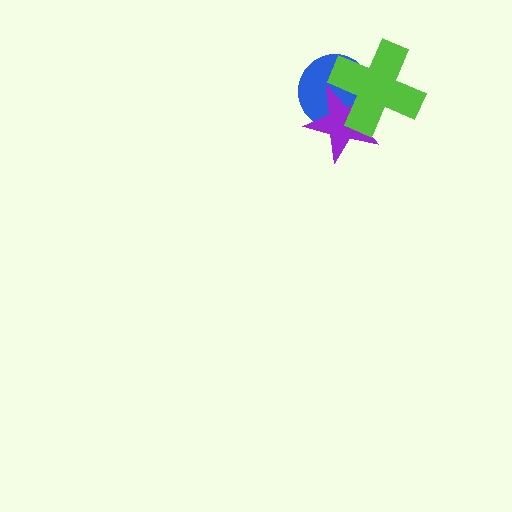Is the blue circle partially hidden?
Yes, it is partially covered by another shape.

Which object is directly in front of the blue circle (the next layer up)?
The purple star is directly in front of the blue circle.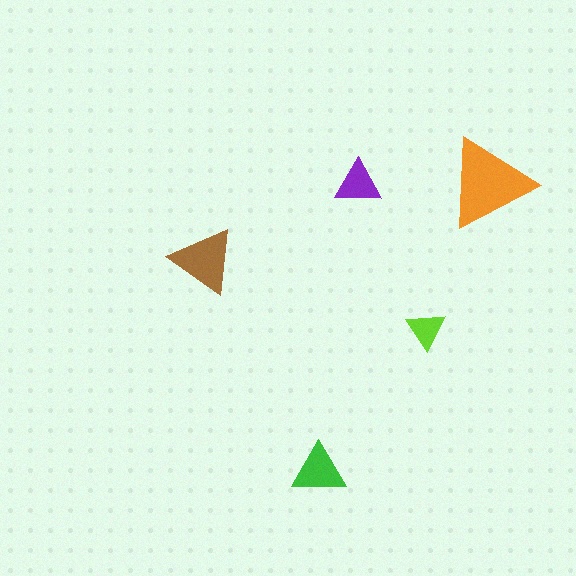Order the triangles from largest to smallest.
the orange one, the brown one, the green one, the purple one, the lime one.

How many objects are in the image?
There are 5 objects in the image.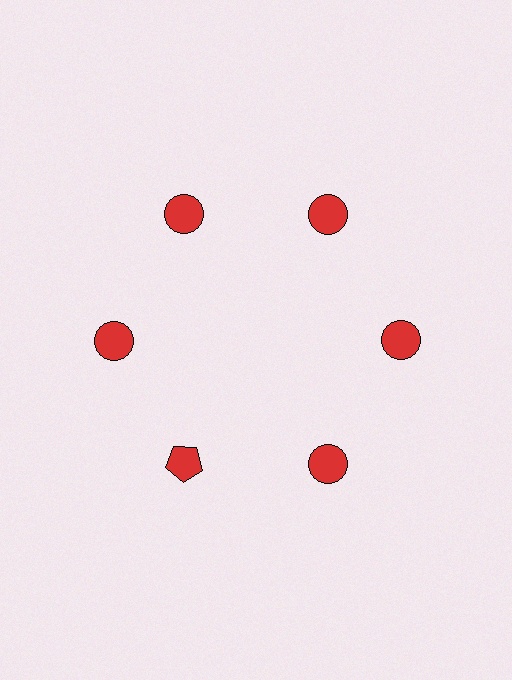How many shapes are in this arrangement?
There are 6 shapes arranged in a ring pattern.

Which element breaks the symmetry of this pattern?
The red pentagon at roughly the 7 o'clock position breaks the symmetry. All other shapes are red circles.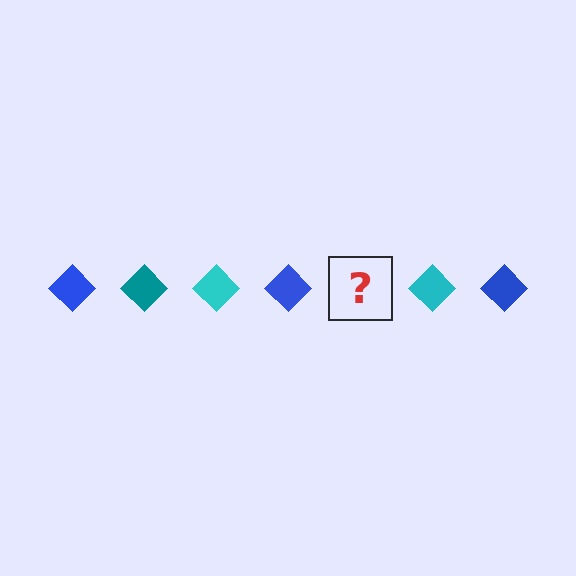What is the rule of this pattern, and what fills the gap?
The rule is that the pattern cycles through blue, teal, cyan diamonds. The gap should be filled with a teal diamond.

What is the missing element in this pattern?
The missing element is a teal diamond.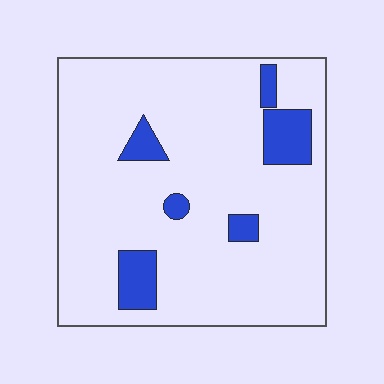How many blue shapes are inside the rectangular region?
6.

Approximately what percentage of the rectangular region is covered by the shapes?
Approximately 10%.